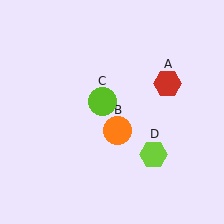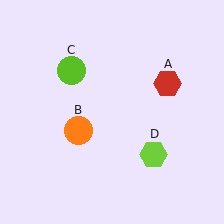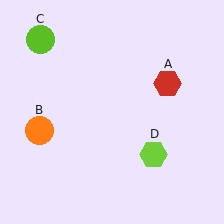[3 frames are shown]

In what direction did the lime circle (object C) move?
The lime circle (object C) moved up and to the left.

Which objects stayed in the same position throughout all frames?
Red hexagon (object A) and lime hexagon (object D) remained stationary.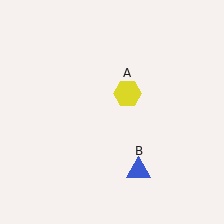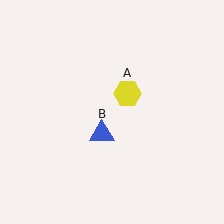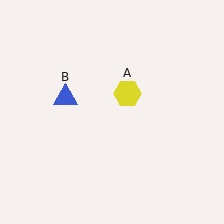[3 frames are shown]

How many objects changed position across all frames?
1 object changed position: blue triangle (object B).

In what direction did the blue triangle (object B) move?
The blue triangle (object B) moved up and to the left.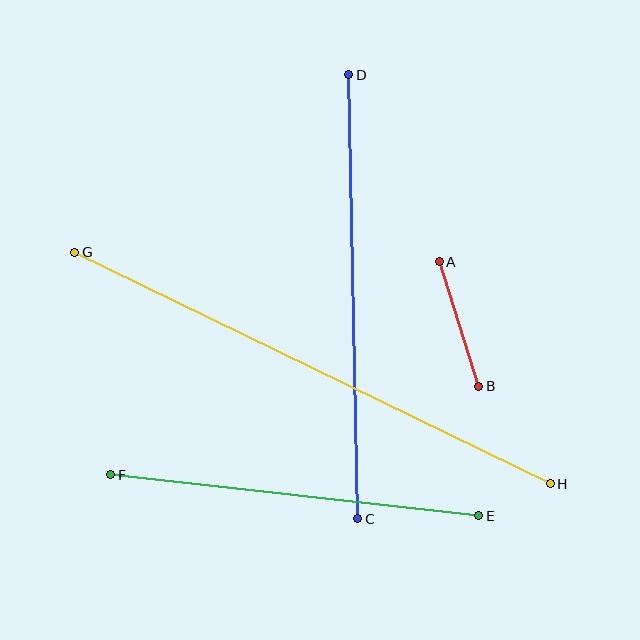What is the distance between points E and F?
The distance is approximately 370 pixels.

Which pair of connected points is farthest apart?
Points G and H are farthest apart.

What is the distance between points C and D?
The distance is approximately 444 pixels.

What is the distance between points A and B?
The distance is approximately 130 pixels.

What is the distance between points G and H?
The distance is approximately 529 pixels.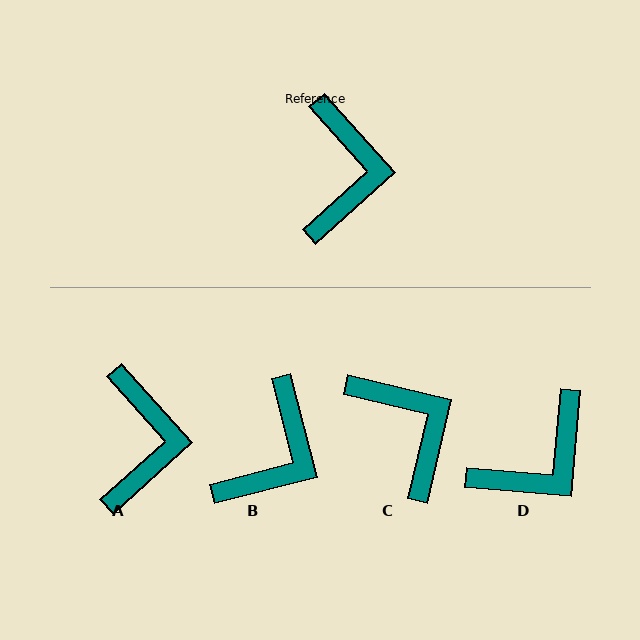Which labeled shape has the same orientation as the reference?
A.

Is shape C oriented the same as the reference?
No, it is off by about 35 degrees.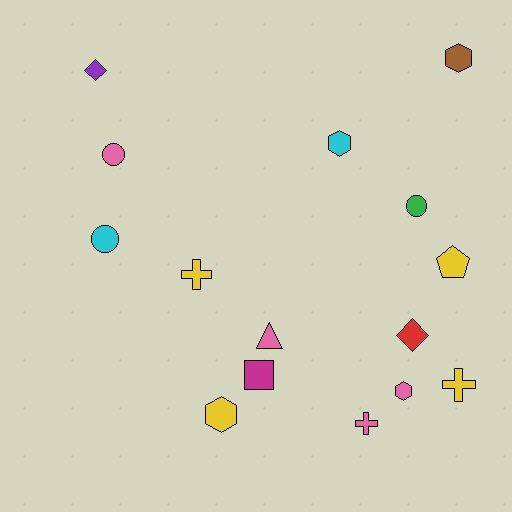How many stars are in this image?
There are no stars.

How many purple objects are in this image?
There is 1 purple object.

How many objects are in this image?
There are 15 objects.